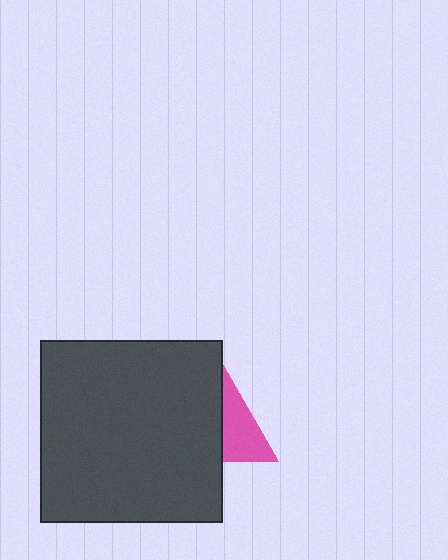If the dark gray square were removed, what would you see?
You would see the complete pink triangle.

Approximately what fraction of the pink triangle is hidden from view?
Roughly 57% of the pink triangle is hidden behind the dark gray square.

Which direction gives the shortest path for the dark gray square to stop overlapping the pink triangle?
Moving left gives the shortest separation.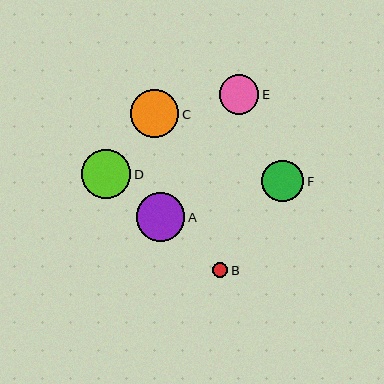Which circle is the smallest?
Circle B is the smallest with a size of approximately 15 pixels.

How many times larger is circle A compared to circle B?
Circle A is approximately 3.1 times the size of circle B.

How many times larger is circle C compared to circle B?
Circle C is approximately 3.1 times the size of circle B.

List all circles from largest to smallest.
From largest to smallest: D, A, C, F, E, B.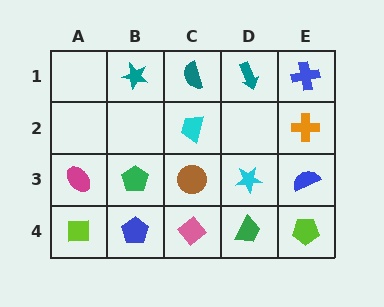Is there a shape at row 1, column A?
No, that cell is empty.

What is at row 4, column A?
A lime square.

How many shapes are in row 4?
5 shapes.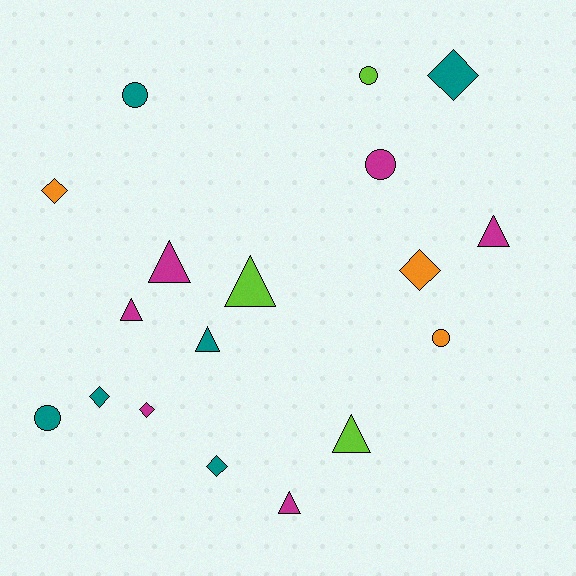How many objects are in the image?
There are 18 objects.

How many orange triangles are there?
There are no orange triangles.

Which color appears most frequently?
Teal, with 6 objects.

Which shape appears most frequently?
Triangle, with 7 objects.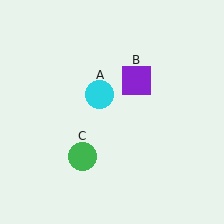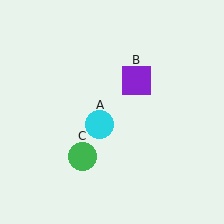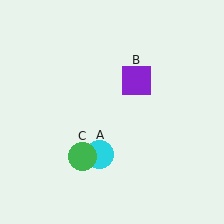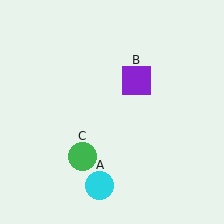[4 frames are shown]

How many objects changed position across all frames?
1 object changed position: cyan circle (object A).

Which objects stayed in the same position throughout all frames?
Purple square (object B) and green circle (object C) remained stationary.